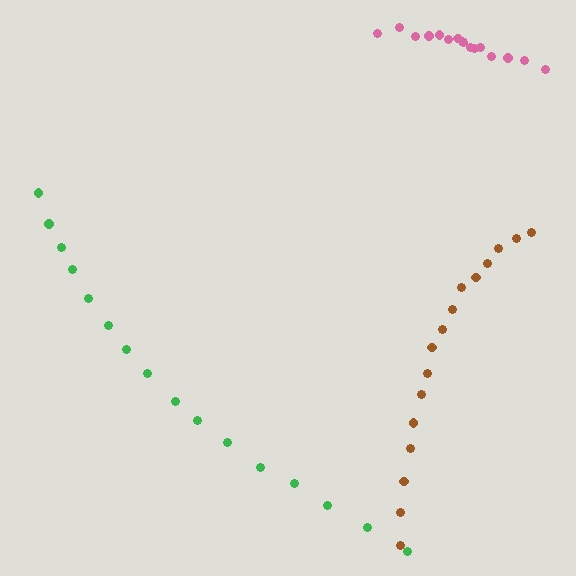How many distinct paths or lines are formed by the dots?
There are 3 distinct paths.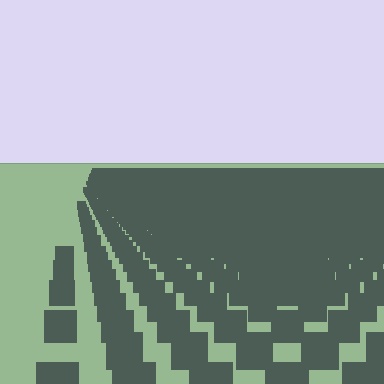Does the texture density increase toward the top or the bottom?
Density increases toward the top.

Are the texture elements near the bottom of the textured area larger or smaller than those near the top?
Larger. Near the bottom, elements are closer to the viewer and appear at a bigger on-screen size.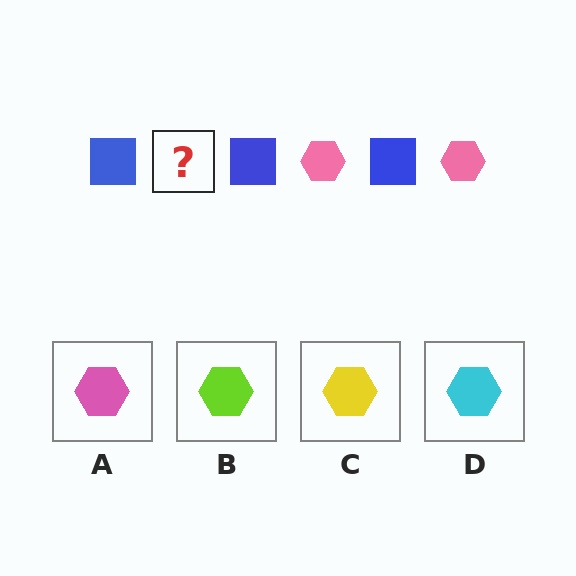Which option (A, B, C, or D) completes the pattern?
A.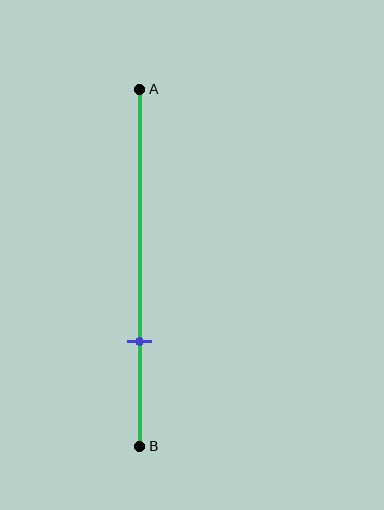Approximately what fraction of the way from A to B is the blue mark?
The blue mark is approximately 70% of the way from A to B.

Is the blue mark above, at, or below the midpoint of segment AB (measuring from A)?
The blue mark is below the midpoint of segment AB.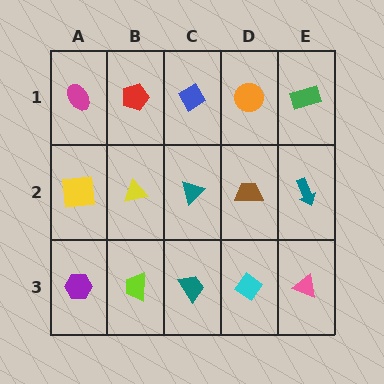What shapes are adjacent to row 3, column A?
A yellow square (row 2, column A), a lime trapezoid (row 3, column B).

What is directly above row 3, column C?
A teal triangle.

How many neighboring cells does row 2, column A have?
3.